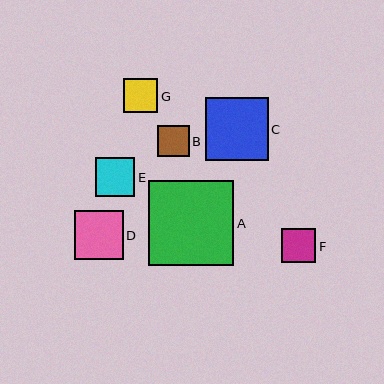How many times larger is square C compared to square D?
Square C is approximately 1.3 times the size of square D.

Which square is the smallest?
Square B is the smallest with a size of approximately 32 pixels.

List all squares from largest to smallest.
From largest to smallest: A, C, D, E, G, F, B.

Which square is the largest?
Square A is the largest with a size of approximately 85 pixels.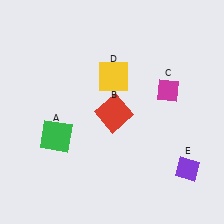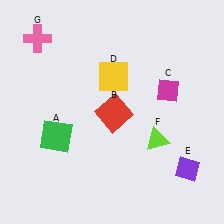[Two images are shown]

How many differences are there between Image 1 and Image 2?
There are 2 differences between the two images.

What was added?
A lime triangle (F), a pink cross (G) were added in Image 2.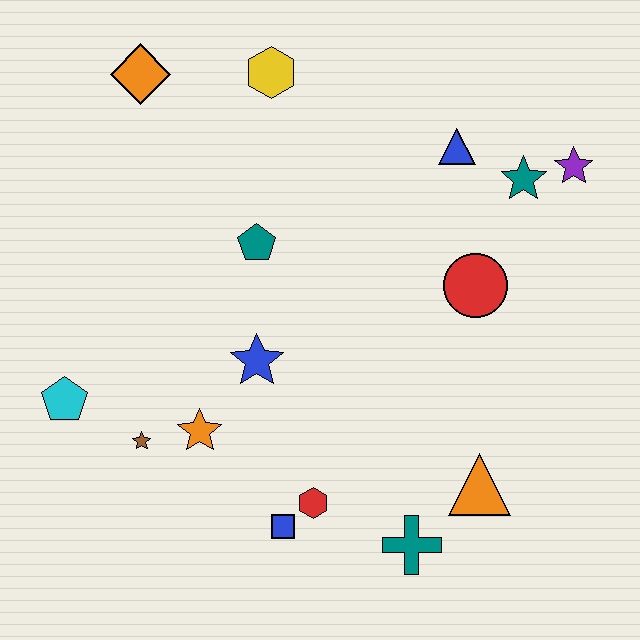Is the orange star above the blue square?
Yes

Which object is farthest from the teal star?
The cyan pentagon is farthest from the teal star.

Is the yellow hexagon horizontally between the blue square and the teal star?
No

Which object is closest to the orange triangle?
The teal cross is closest to the orange triangle.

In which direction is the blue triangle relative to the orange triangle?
The blue triangle is above the orange triangle.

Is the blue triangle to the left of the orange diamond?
No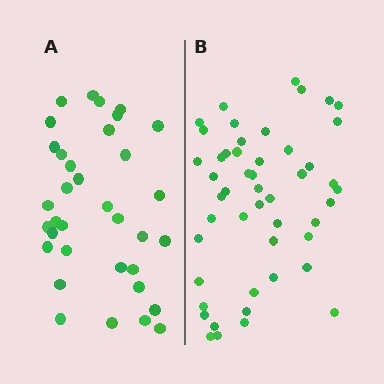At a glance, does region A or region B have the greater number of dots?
Region B (the right region) has more dots.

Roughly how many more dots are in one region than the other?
Region B has approximately 15 more dots than region A.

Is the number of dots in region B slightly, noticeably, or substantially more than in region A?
Region B has noticeably more, but not dramatically so. The ratio is roughly 1.4 to 1.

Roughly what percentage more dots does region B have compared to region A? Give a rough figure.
About 40% more.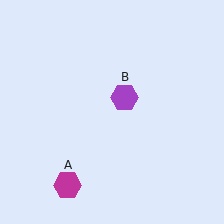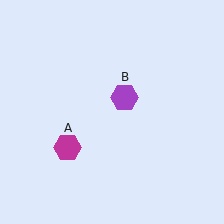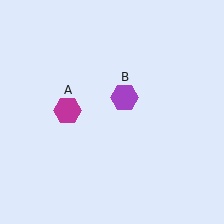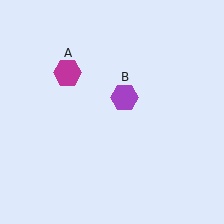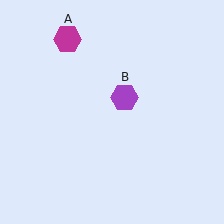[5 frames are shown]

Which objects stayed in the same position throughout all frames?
Purple hexagon (object B) remained stationary.